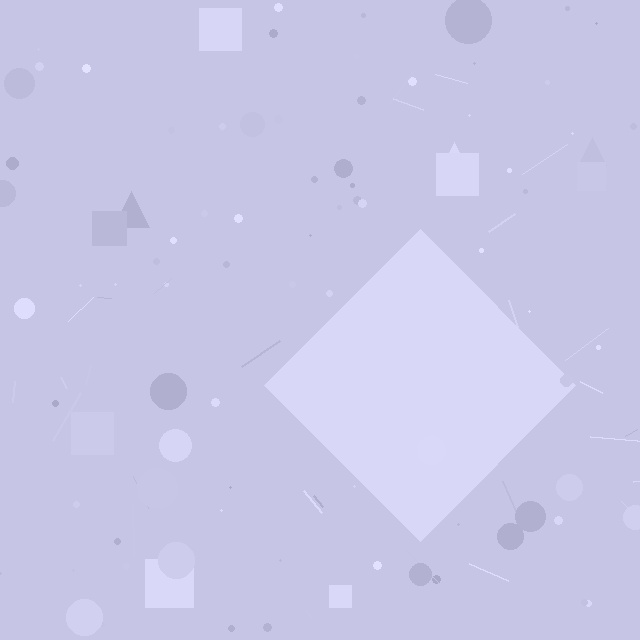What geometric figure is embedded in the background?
A diamond is embedded in the background.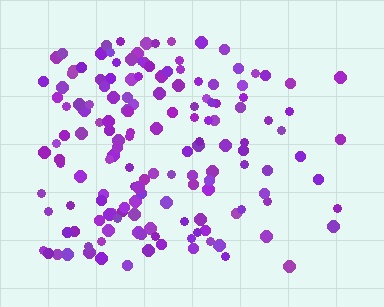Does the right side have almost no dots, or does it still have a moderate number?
Still a moderate number, just noticeably fewer than the left.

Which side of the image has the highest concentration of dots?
The left.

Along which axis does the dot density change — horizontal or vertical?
Horizontal.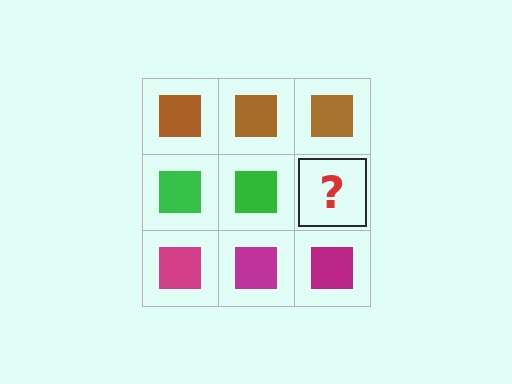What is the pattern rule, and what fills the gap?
The rule is that each row has a consistent color. The gap should be filled with a green square.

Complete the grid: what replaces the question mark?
The question mark should be replaced with a green square.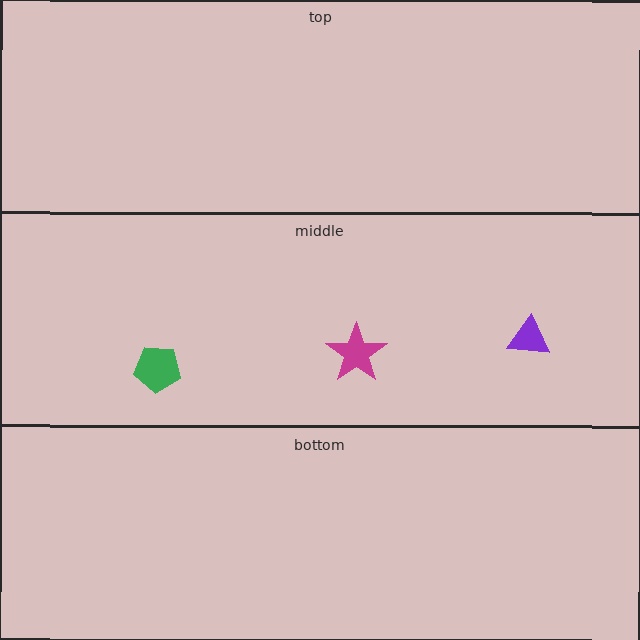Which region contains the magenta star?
The middle region.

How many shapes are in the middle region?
3.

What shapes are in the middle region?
The magenta star, the purple triangle, the green pentagon.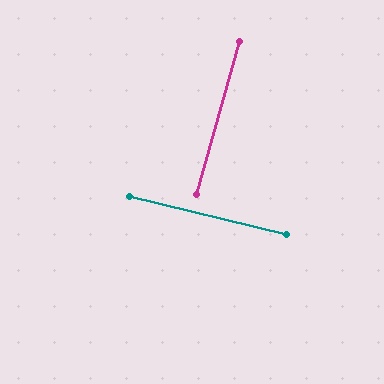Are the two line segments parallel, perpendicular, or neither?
Perpendicular — they meet at approximately 88°.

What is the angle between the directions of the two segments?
Approximately 88 degrees.